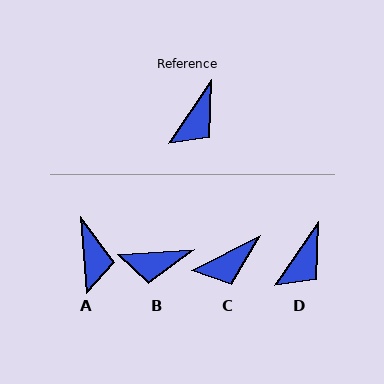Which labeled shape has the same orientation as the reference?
D.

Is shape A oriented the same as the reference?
No, it is off by about 38 degrees.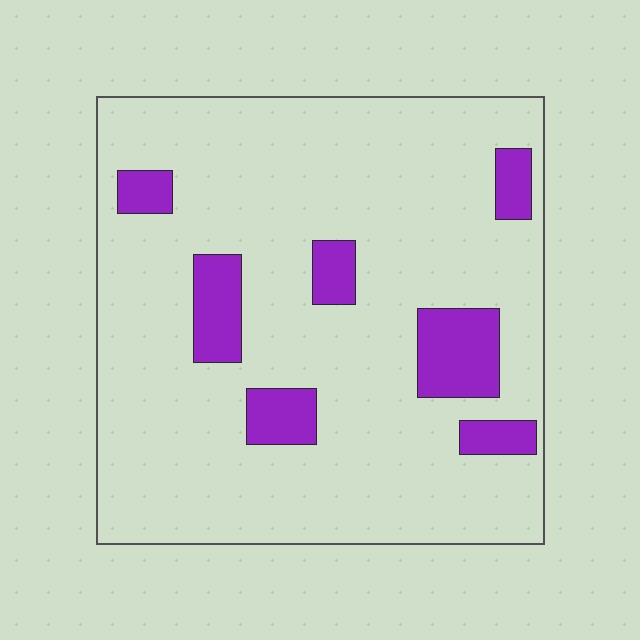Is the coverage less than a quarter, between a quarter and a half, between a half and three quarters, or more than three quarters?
Less than a quarter.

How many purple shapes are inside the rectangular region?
7.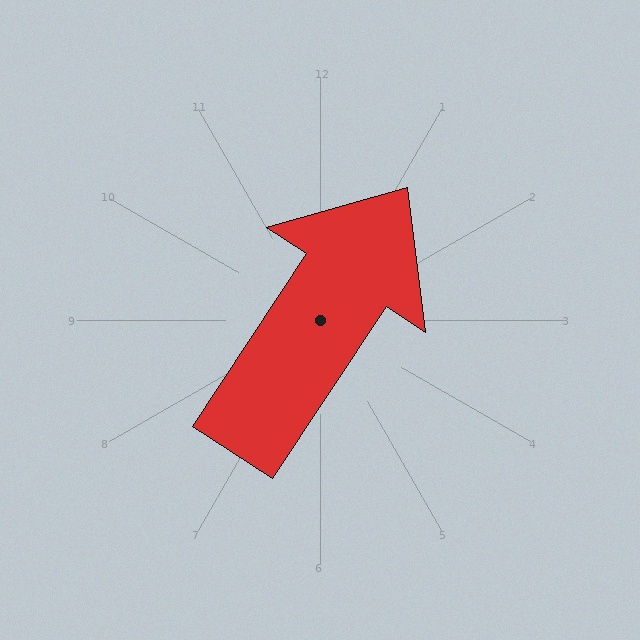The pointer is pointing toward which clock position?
Roughly 1 o'clock.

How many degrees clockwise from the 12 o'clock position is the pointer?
Approximately 33 degrees.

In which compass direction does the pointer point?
Northeast.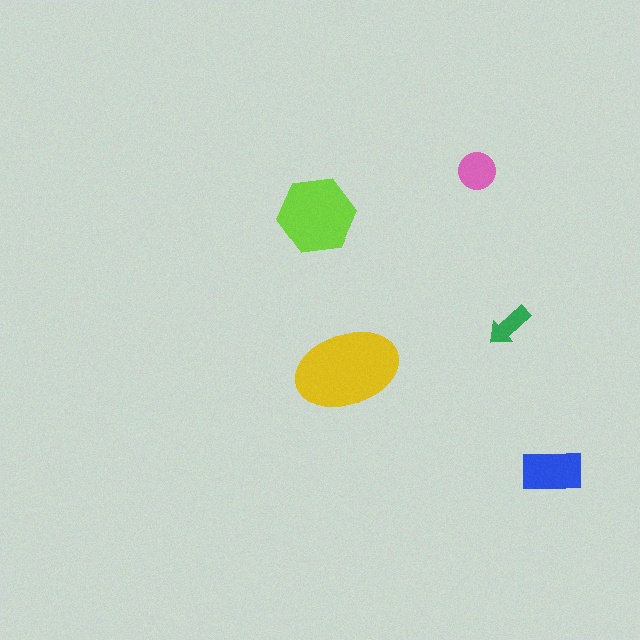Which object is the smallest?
The green arrow.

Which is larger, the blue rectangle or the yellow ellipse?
The yellow ellipse.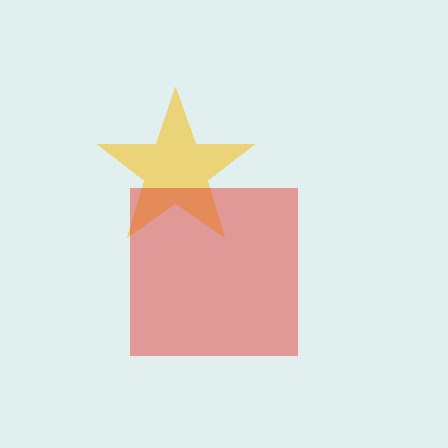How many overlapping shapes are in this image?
There are 2 overlapping shapes in the image.